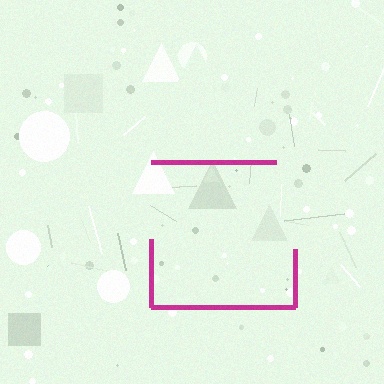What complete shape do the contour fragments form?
The contour fragments form a square.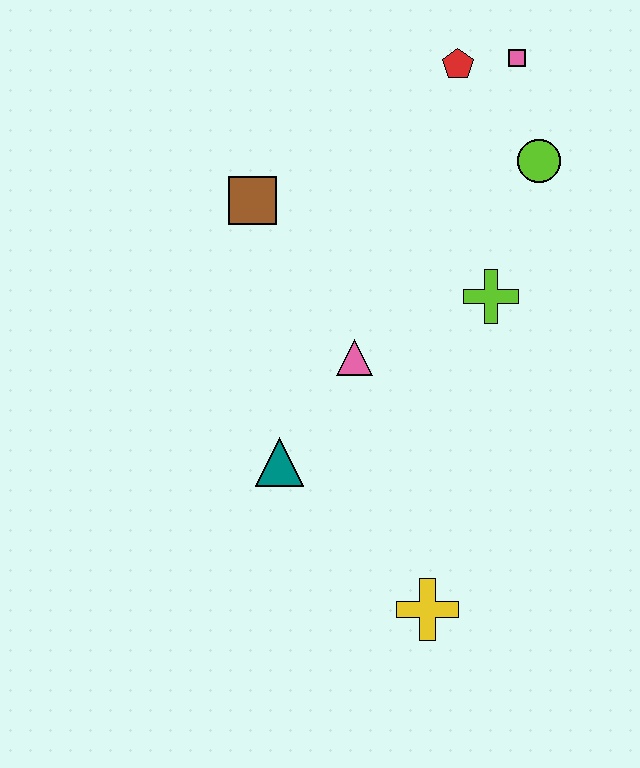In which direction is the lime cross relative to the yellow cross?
The lime cross is above the yellow cross.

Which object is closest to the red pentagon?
The pink square is closest to the red pentagon.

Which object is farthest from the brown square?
The yellow cross is farthest from the brown square.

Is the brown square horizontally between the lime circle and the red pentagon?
No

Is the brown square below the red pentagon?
Yes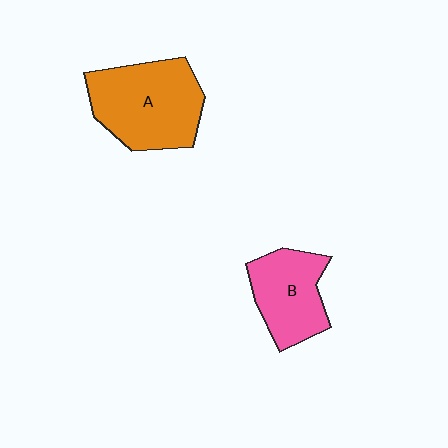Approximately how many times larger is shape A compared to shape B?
Approximately 1.4 times.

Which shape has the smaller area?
Shape B (pink).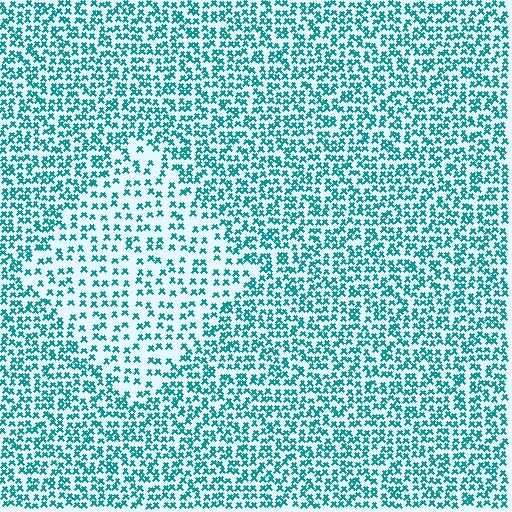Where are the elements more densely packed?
The elements are more densely packed outside the diamond boundary.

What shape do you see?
I see a diamond.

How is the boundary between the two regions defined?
The boundary is defined by a change in element density (approximately 1.9x ratio). All elements are the same color, size, and shape.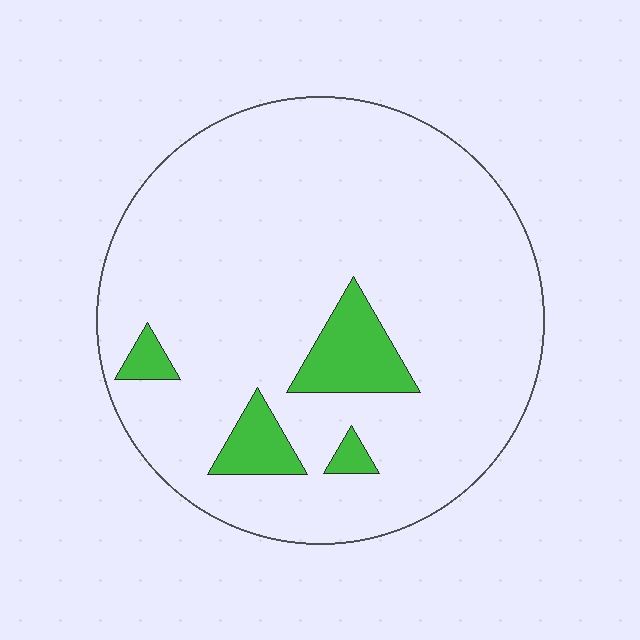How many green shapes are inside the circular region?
4.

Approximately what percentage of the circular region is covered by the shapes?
Approximately 10%.